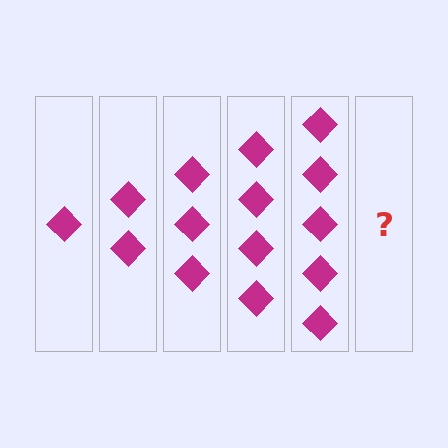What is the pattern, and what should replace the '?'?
The pattern is that each step adds one more diamond. The '?' should be 6 diamonds.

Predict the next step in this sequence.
The next step is 6 diamonds.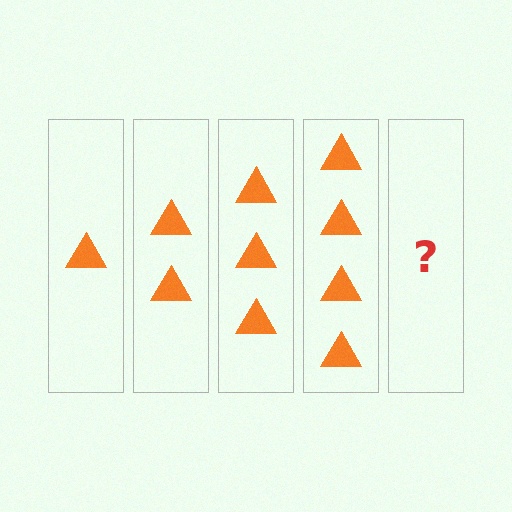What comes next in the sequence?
The next element should be 5 triangles.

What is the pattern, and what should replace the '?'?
The pattern is that each step adds one more triangle. The '?' should be 5 triangles.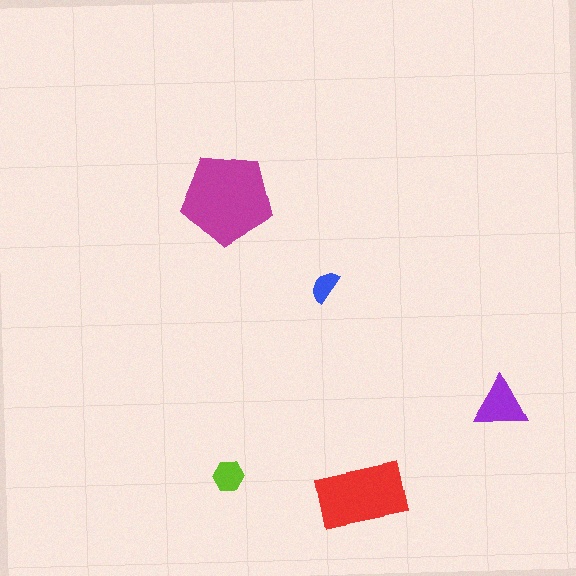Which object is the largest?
The magenta pentagon.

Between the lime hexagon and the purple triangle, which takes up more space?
The purple triangle.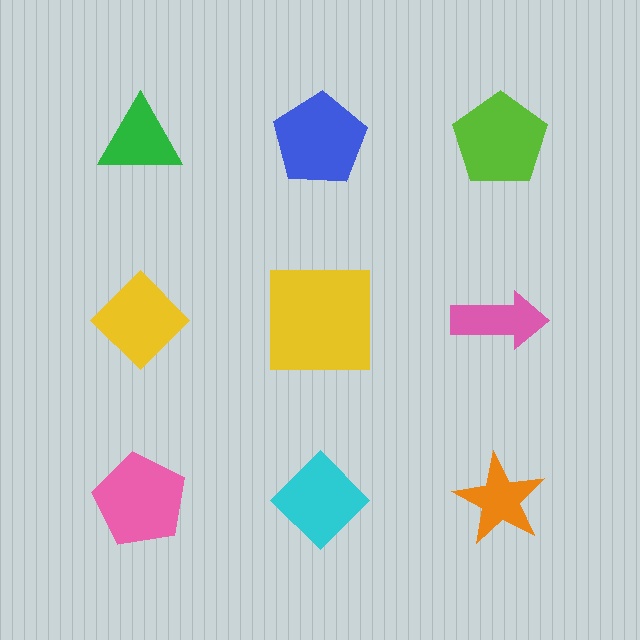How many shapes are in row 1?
3 shapes.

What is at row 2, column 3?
A pink arrow.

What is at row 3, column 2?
A cyan diamond.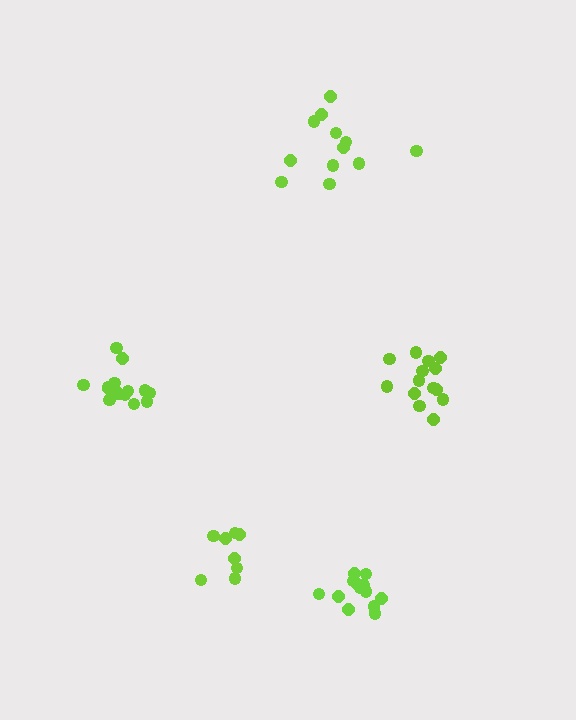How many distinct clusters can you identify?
There are 5 distinct clusters.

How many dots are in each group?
Group 1: 12 dots, Group 2: 8 dots, Group 3: 13 dots, Group 4: 14 dots, Group 5: 14 dots (61 total).